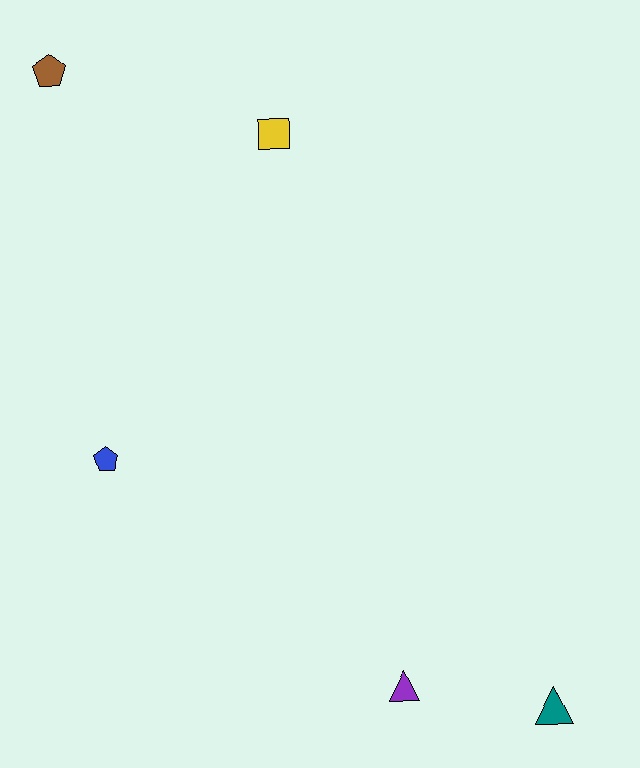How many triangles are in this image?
There are 2 triangles.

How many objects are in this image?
There are 5 objects.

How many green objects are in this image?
There are no green objects.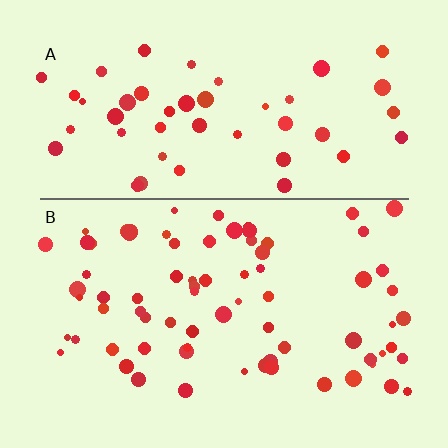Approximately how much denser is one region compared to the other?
Approximately 1.6× — region B over region A.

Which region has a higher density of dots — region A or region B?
B (the bottom).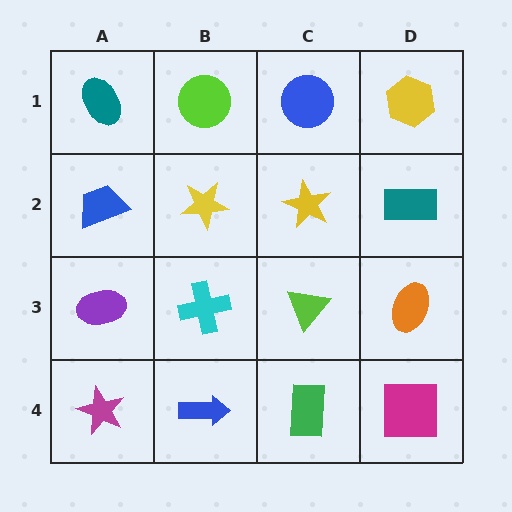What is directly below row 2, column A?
A purple ellipse.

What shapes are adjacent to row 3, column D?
A teal rectangle (row 2, column D), a magenta square (row 4, column D), a lime triangle (row 3, column C).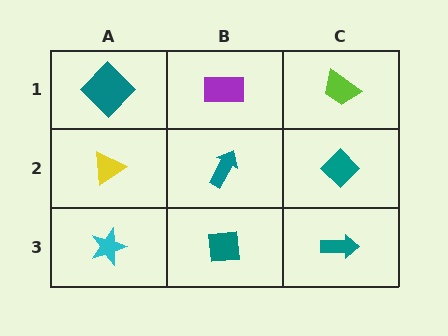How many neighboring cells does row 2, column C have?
3.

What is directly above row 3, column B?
A teal arrow.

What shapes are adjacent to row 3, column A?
A yellow triangle (row 2, column A), a teal square (row 3, column B).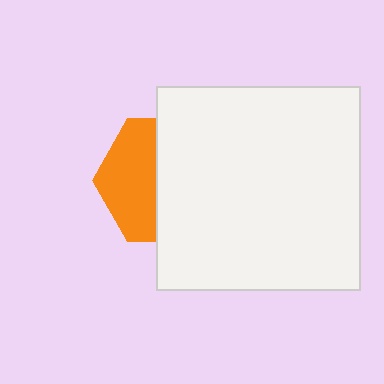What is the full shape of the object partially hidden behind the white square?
The partially hidden object is an orange hexagon.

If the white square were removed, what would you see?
You would see the complete orange hexagon.